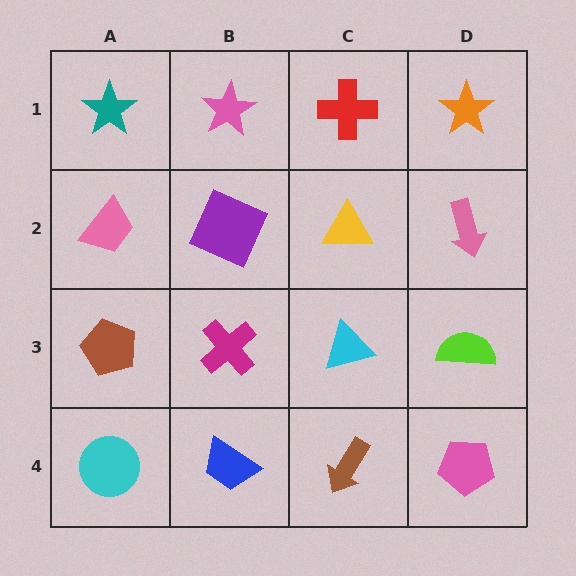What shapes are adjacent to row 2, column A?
A teal star (row 1, column A), a brown pentagon (row 3, column A), a purple square (row 2, column B).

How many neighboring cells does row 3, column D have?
3.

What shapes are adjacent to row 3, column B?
A purple square (row 2, column B), a blue trapezoid (row 4, column B), a brown pentagon (row 3, column A), a cyan triangle (row 3, column C).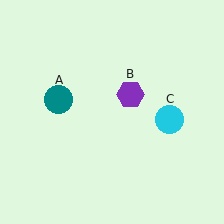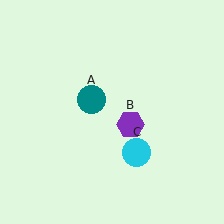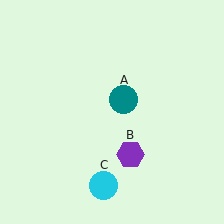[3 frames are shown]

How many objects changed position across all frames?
3 objects changed position: teal circle (object A), purple hexagon (object B), cyan circle (object C).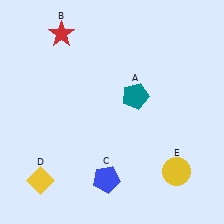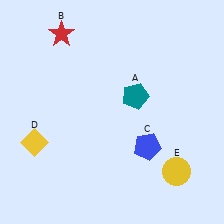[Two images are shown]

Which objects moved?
The objects that moved are: the blue pentagon (C), the yellow diamond (D).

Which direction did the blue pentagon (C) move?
The blue pentagon (C) moved right.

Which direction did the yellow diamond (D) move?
The yellow diamond (D) moved up.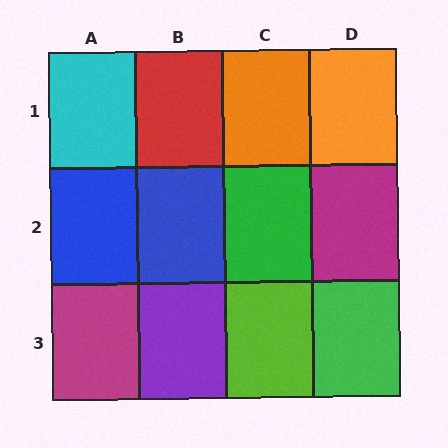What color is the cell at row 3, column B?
Purple.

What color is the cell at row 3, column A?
Magenta.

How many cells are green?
2 cells are green.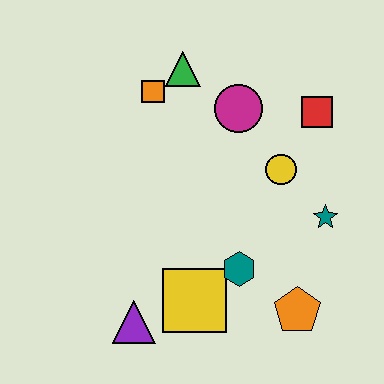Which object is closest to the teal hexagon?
The yellow square is closest to the teal hexagon.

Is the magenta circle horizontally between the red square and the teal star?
No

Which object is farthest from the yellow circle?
The purple triangle is farthest from the yellow circle.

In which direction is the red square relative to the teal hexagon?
The red square is above the teal hexagon.